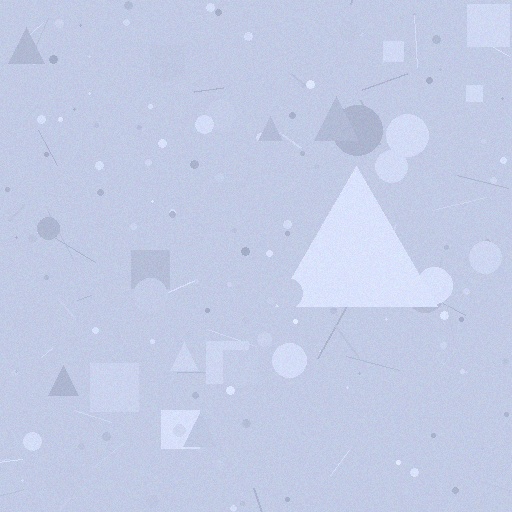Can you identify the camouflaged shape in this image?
The camouflaged shape is a triangle.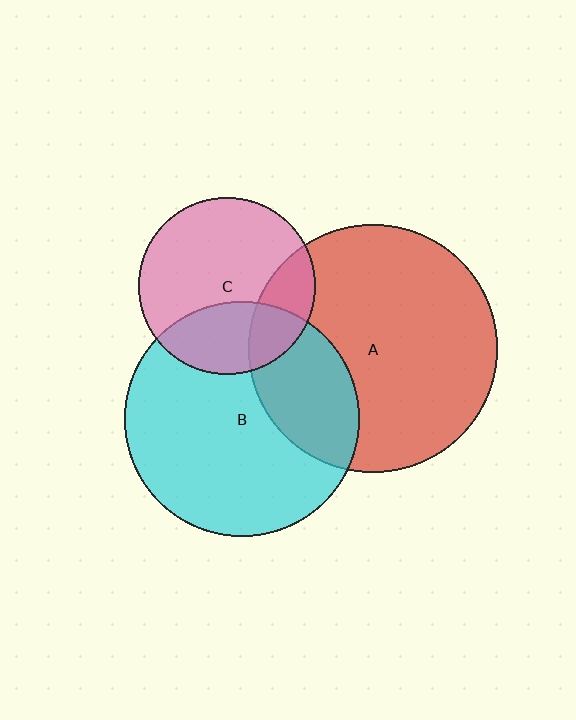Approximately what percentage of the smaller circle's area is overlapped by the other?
Approximately 30%.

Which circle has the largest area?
Circle A (red).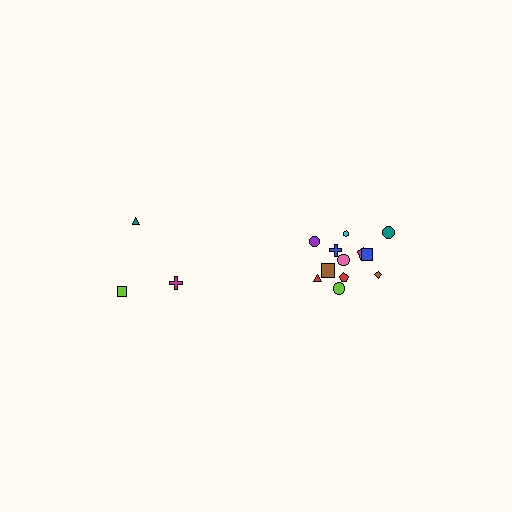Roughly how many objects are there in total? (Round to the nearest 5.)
Roughly 15 objects in total.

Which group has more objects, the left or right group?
The right group.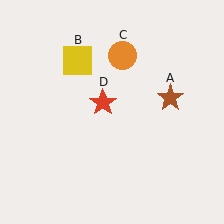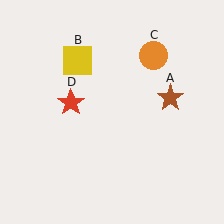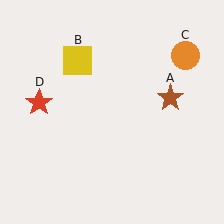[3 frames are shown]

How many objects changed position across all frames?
2 objects changed position: orange circle (object C), red star (object D).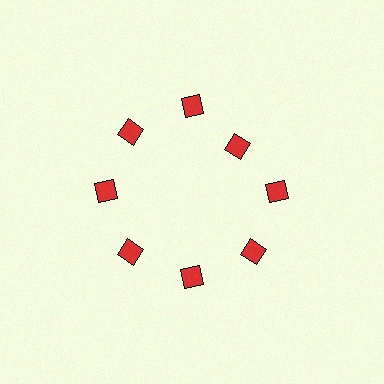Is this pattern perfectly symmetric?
No. The 8 red diamonds are arranged in a ring, but one element near the 2 o'clock position is pulled inward toward the center, breaking the 8-fold rotational symmetry.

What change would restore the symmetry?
The symmetry would be restored by moving it outward, back onto the ring so that all 8 diamonds sit at equal angles and equal distance from the center.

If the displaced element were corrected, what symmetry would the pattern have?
It would have 8-fold rotational symmetry — the pattern would map onto itself every 45 degrees.